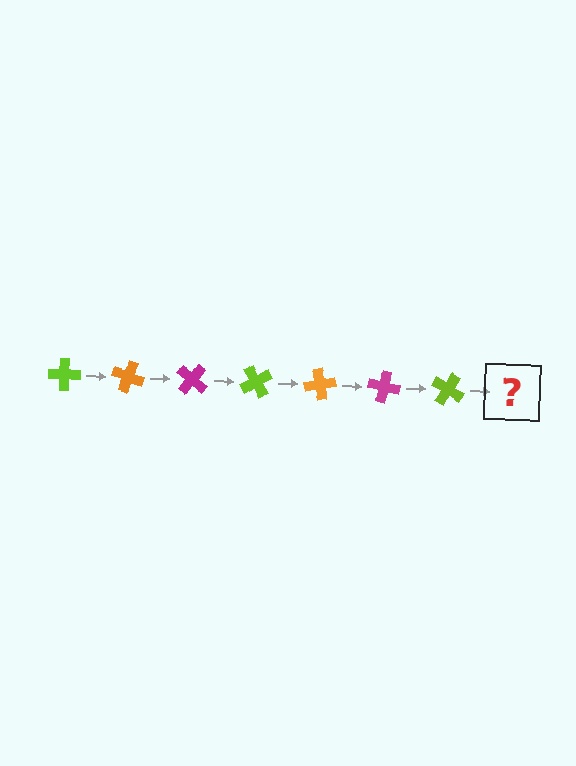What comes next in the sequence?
The next element should be an orange cross, rotated 140 degrees from the start.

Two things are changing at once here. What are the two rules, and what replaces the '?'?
The two rules are that it rotates 20 degrees each step and the color cycles through lime, orange, and magenta. The '?' should be an orange cross, rotated 140 degrees from the start.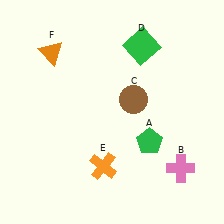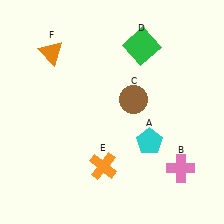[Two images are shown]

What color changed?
The pentagon (A) changed from green in Image 1 to cyan in Image 2.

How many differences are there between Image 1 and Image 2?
There is 1 difference between the two images.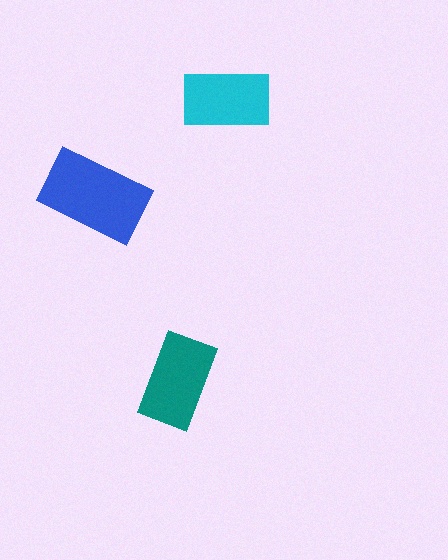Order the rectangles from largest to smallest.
the blue one, the teal one, the cyan one.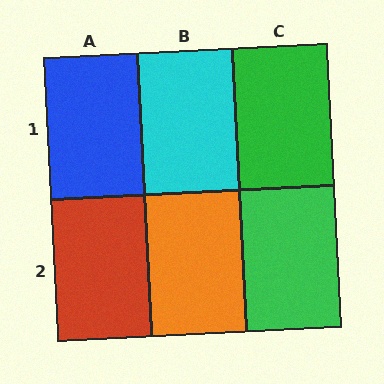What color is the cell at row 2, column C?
Green.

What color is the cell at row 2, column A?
Red.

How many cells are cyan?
1 cell is cyan.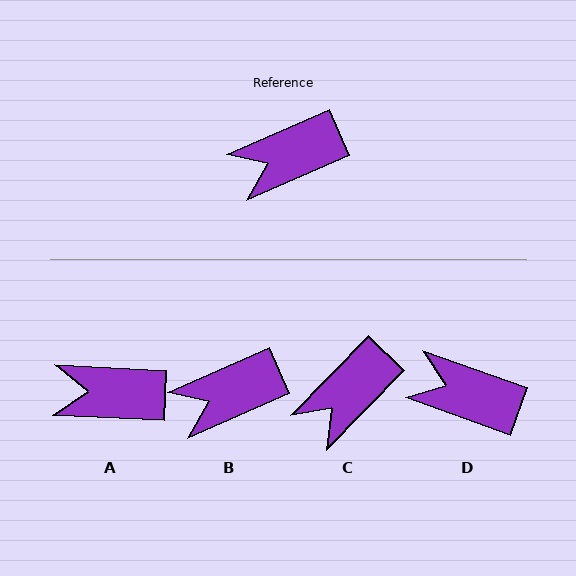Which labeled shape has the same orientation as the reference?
B.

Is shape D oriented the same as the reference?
No, it is off by about 43 degrees.